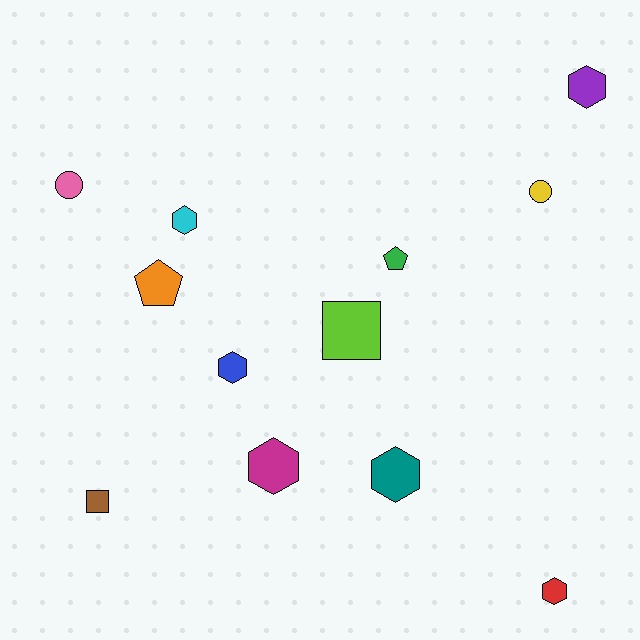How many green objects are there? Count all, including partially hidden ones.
There is 1 green object.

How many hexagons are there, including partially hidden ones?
There are 6 hexagons.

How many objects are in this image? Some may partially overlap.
There are 12 objects.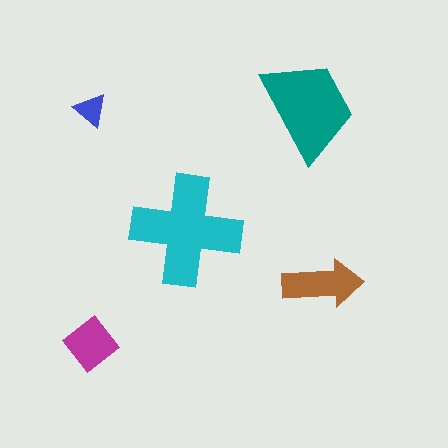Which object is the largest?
The cyan cross.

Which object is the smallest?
The blue triangle.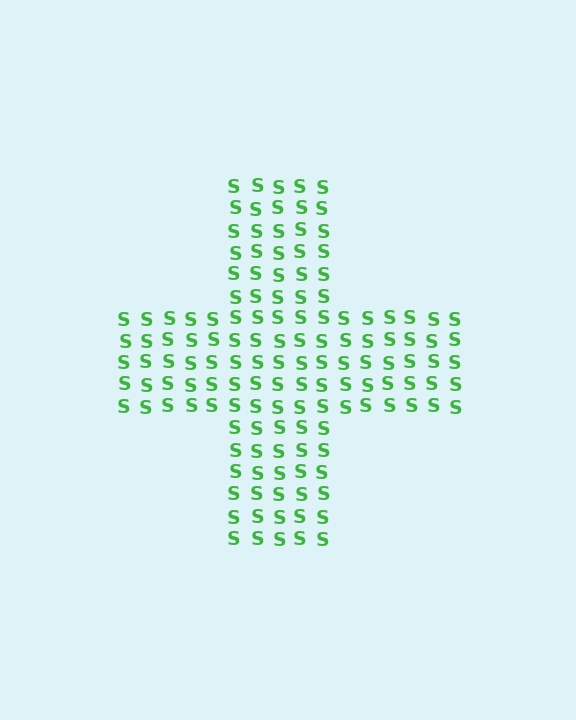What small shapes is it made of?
It is made of small letter S's.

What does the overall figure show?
The overall figure shows a cross.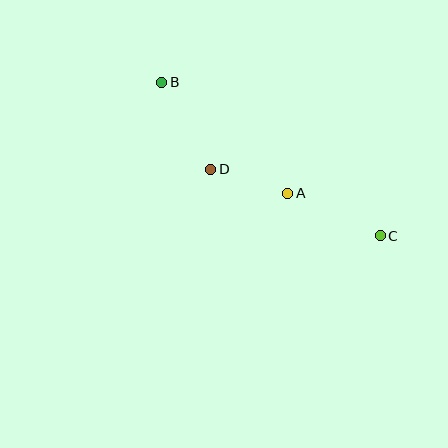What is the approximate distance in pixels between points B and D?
The distance between B and D is approximately 100 pixels.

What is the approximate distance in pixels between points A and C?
The distance between A and C is approximately 102 pixels.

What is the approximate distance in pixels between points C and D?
The distance between C and D is approximately 182 pixels.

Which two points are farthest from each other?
Points B and C are farthest from each other.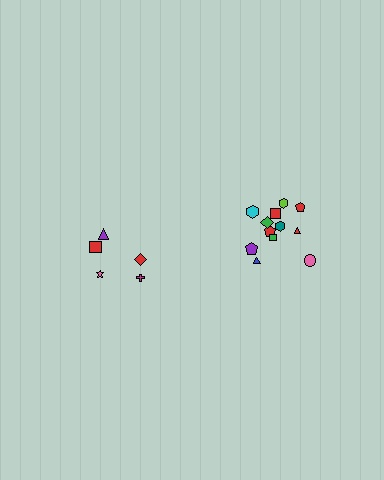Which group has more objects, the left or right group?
The right group.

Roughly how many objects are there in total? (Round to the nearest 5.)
Roughly 15 objects in total.